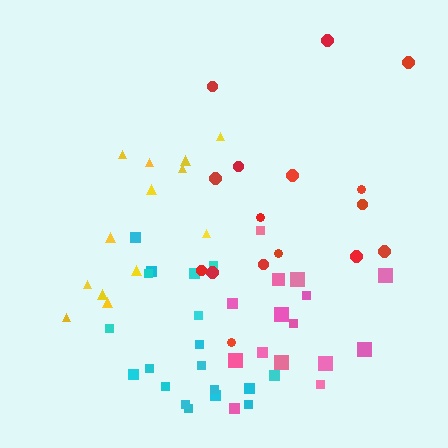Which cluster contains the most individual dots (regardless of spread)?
Cyan (19).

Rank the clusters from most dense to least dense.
cyan, pink, yellow, red.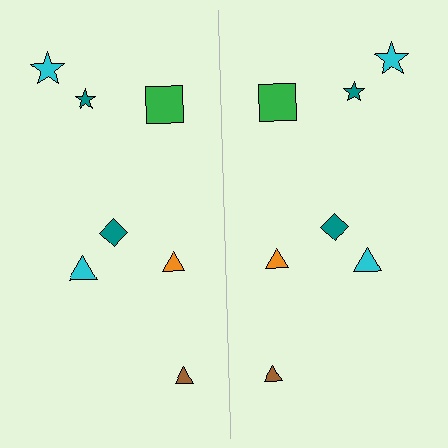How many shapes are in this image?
There are 14 shapes in this image.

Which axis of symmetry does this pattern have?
The pattern has a vertical axis of symmetry running through the center of the image.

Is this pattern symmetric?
Yes, this pattern has bilateral (reflection) symmetry.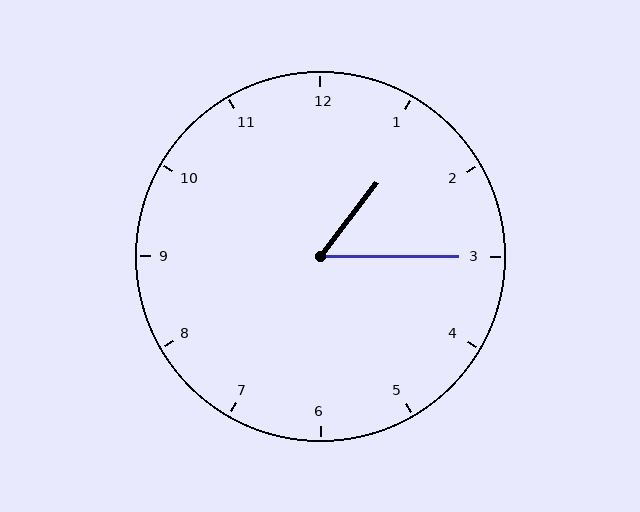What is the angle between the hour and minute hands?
Approximately 52 degrees.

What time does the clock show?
1:15.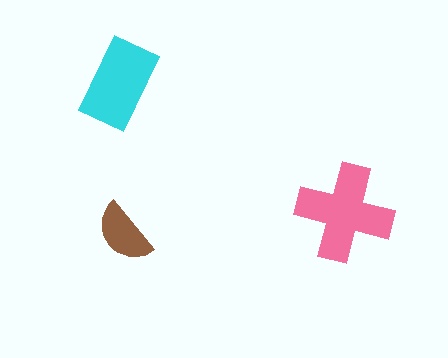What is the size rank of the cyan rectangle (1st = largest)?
2nd.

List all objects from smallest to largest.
The brown semicircle, the cyan rectangle, the pink cross.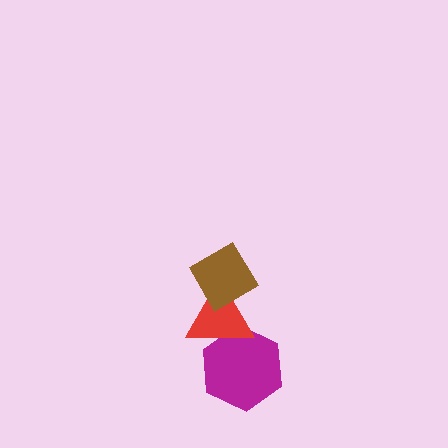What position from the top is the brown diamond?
The brown diamond is 1st from the top.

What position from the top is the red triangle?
The red triangle is 2nd from the top.